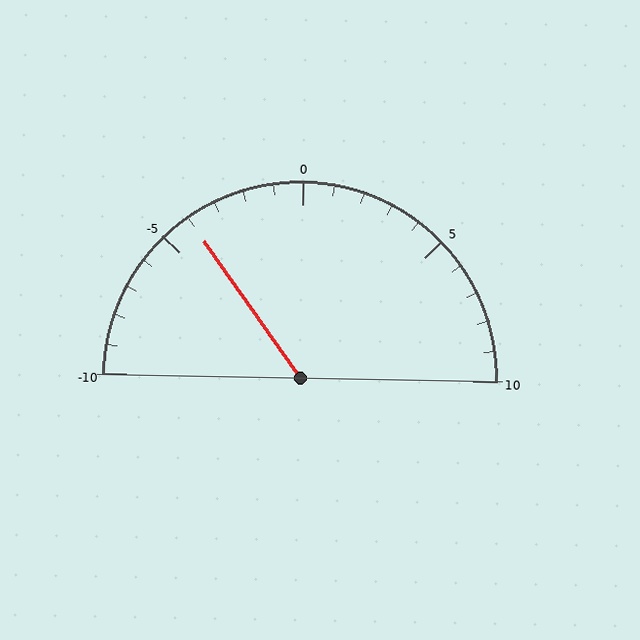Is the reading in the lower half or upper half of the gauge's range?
The reading is in the lower half of the range (-10 to 10).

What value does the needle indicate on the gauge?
The needle indicates approximately -4.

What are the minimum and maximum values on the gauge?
The gauge ranges from -10 to 10.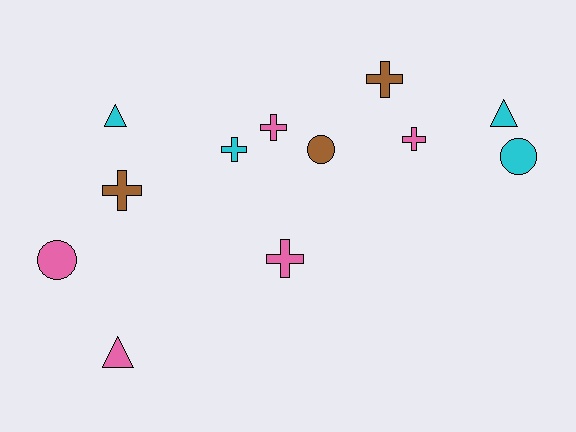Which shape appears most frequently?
Cross, with 6 objects.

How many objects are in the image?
There are 12 objects.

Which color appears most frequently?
Pink, with 5 objects.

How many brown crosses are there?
There are 2 brown crosses.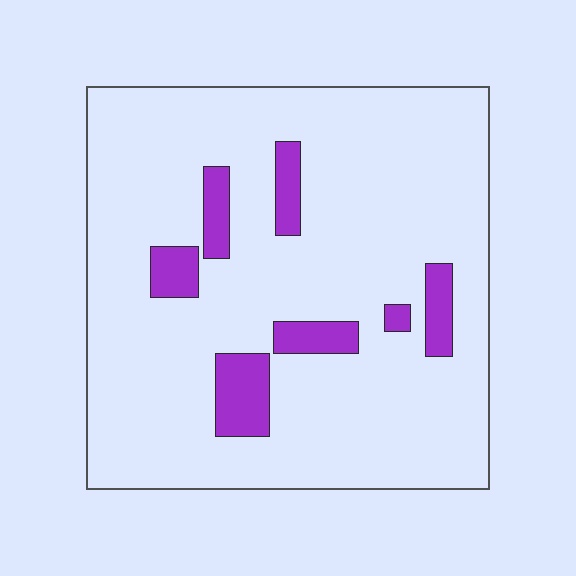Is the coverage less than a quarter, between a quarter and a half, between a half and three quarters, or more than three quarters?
Less than a quarter.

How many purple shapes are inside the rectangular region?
7.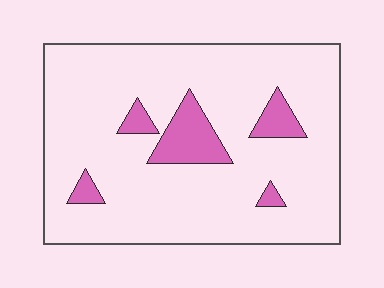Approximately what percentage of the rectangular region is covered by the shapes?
Approximately 10%.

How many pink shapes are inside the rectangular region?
5.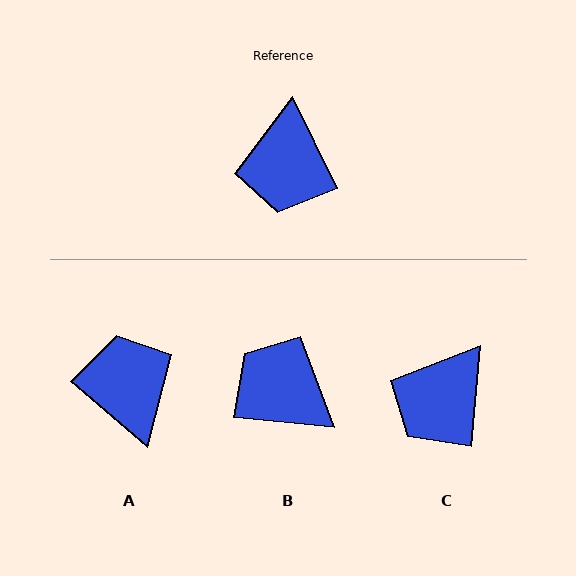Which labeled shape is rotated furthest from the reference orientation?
A, about 157 degrees away.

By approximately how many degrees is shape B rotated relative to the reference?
Approximately 122 degrees clockwise.